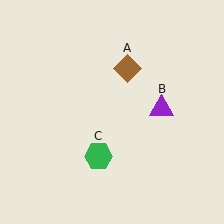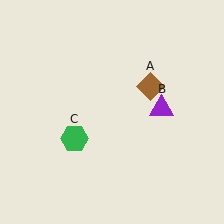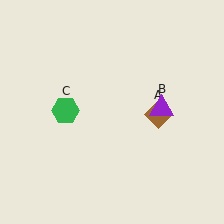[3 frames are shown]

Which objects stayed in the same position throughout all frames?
Purple triangle (object B) remained stationary.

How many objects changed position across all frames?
2 objects changed position: brown diamond (object A), green hexagon (object C).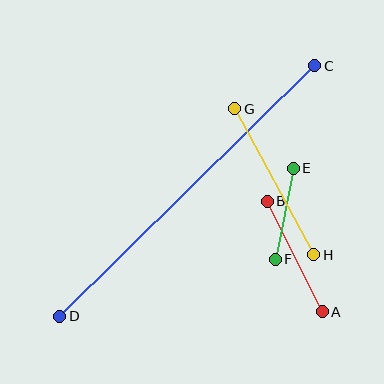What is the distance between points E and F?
The distance is approximately 93 pixels.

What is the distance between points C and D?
The distance is approximately 357 pixels.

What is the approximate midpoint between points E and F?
The midpoint is at approximately (284, 214) pixels.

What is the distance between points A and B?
The distance is approximately 123 pixels.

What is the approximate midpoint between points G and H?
The midpoint is at approximately (274, 182) pixels.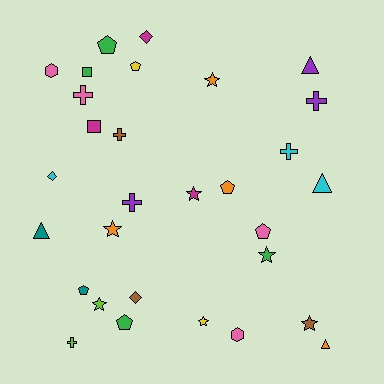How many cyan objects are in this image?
There are 3 cyan objects.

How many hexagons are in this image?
There are 2 hexagons.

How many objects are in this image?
There are 30 objects.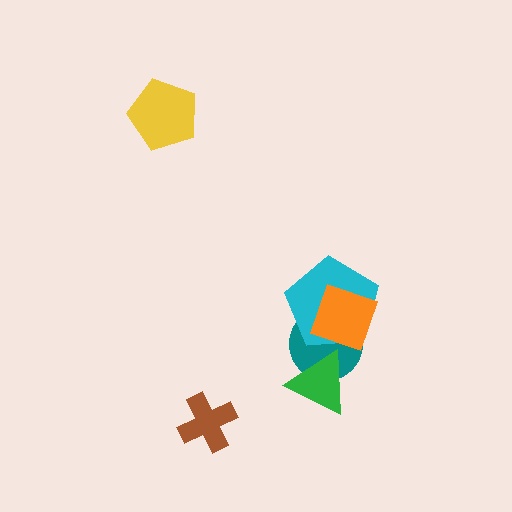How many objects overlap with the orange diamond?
2 objects overlap with the orange diamond.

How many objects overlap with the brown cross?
0 objects overlap with the brown cross.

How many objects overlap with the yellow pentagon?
0 objects overlap with the yellow pentagon.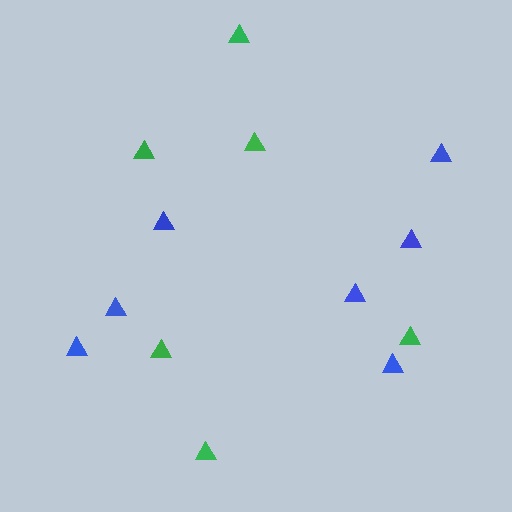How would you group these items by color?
There are 2 groups: one group of blue triangles (7) and one group of green triangles (6).